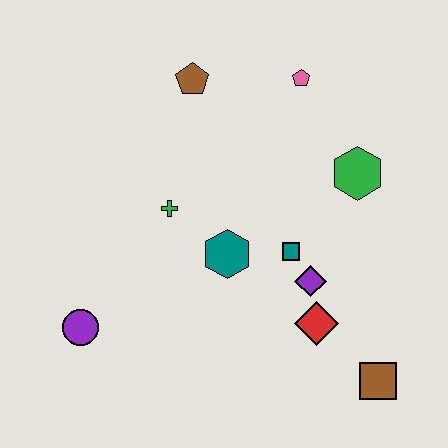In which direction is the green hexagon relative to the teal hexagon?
The green hexagon is to the right of the teal hexagon.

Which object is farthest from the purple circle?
The pink pentagon is farthest from the purple circle.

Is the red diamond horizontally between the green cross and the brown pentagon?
No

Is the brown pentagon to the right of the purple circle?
Yes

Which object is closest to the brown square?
The red diamond is closest to the brown square.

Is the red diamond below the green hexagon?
Yes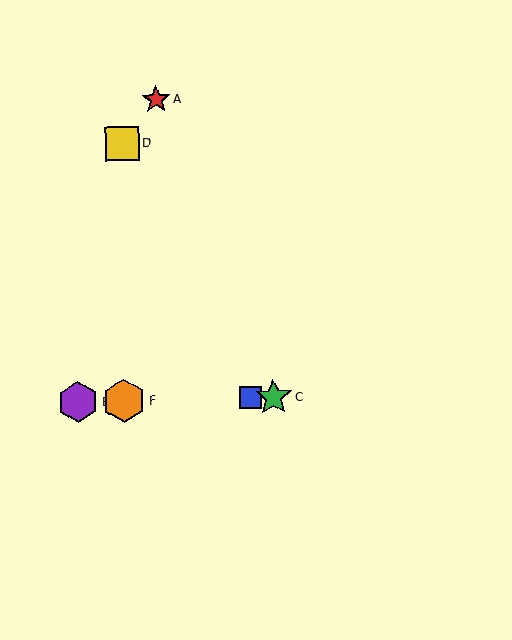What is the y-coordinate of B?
Object B is at y≈398.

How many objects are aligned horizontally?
4 objects (B, C, E, F) are aligned horizontally.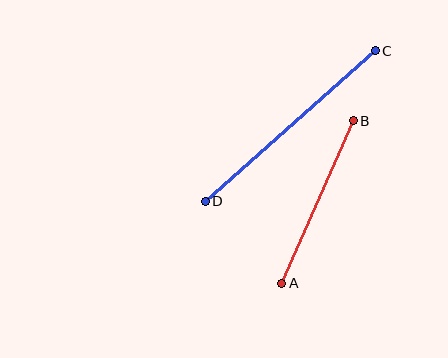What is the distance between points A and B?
The distance is approximately 177 pixels.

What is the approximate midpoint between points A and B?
The midpoint is at approximately (317, 202) pixels.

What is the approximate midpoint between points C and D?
The midpoint is at approximately (290, 126) pixels.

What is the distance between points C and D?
The distance is approximately 227 pixels.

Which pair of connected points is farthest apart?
Points C and D are farthest apart.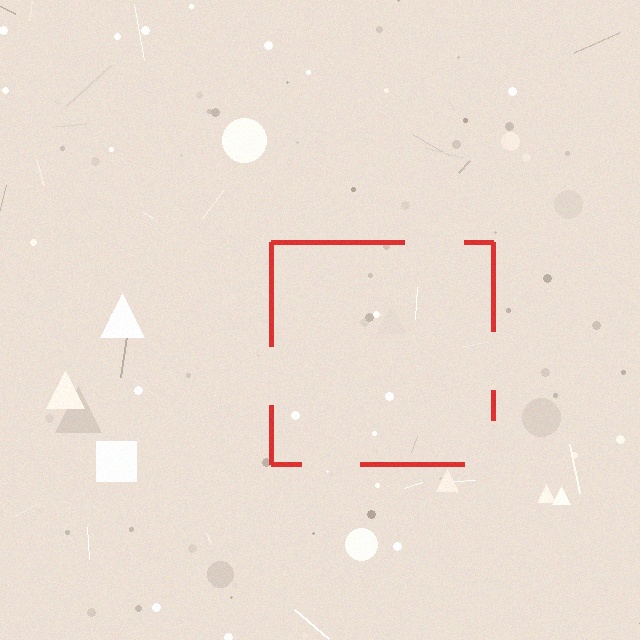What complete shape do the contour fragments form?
The contour fragments form a square.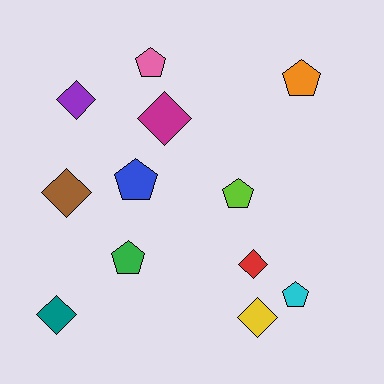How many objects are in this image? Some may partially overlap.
There are 12 objects.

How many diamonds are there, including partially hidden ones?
There are 6 diamonds.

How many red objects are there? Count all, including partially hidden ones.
There is 1 red object.